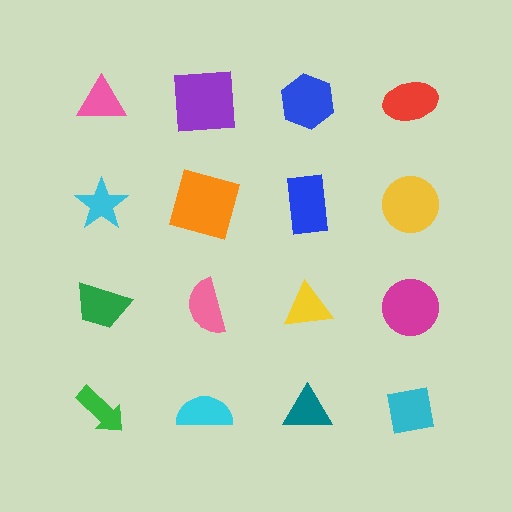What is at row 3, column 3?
A yellow triangle.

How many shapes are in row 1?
4 shapes.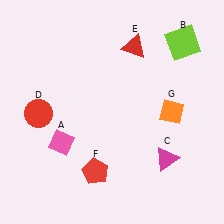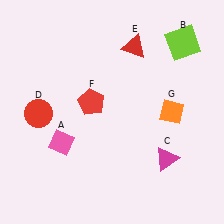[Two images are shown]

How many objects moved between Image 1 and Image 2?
1 object moved between the two images.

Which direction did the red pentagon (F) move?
The red pentagon (F) moved up.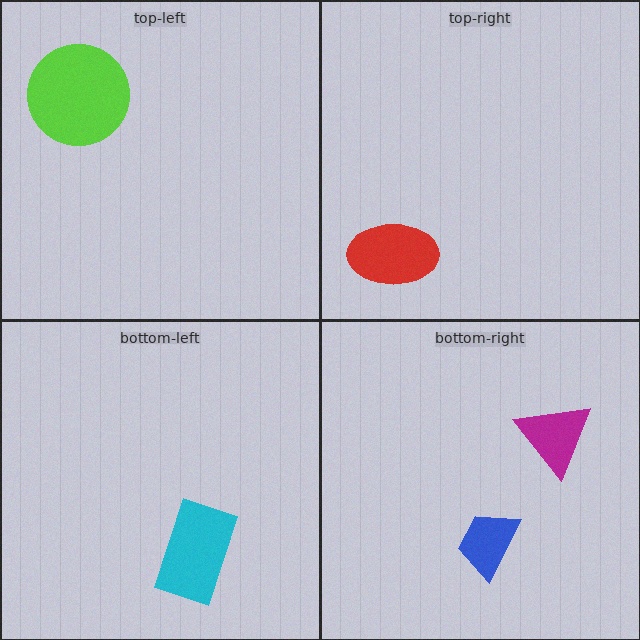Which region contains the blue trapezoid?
The bottom-right region.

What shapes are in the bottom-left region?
The cyan rectangle.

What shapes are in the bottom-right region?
The blue trapezoid, the magenta triangle.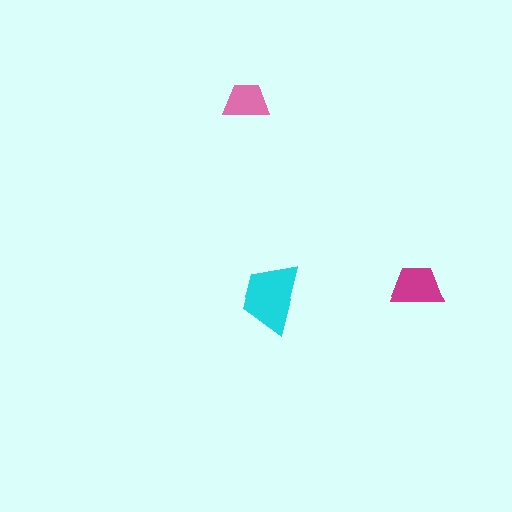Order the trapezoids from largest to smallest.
the cyan one, the magenta one, the pink one.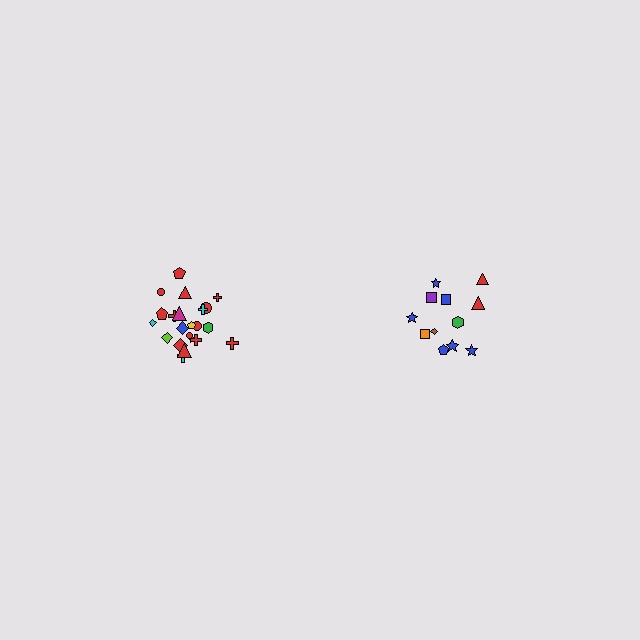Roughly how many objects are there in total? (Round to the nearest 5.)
Roughly 35 objects in total.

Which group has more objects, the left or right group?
The left group.